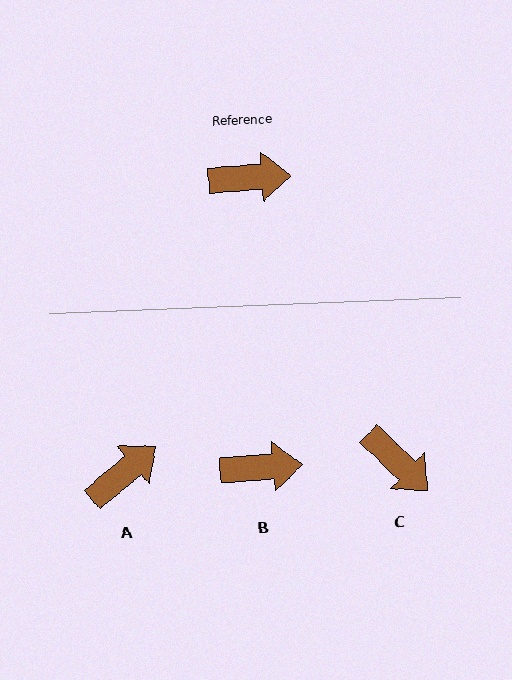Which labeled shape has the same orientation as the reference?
B.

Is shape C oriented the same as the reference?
No, it is off by about 48 degrees.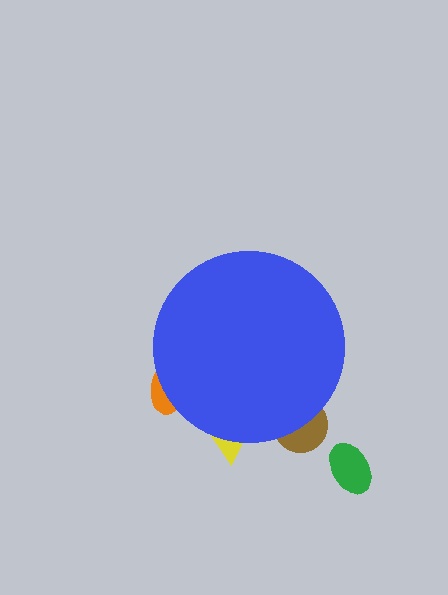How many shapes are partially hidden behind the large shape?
3 shapes are partially hidden.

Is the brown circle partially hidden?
Yes, the brown circle is partially hidden behind the blue circle.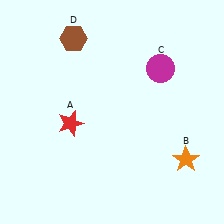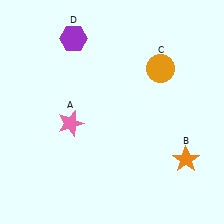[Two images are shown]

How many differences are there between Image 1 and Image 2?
There are 3 differences between the two images.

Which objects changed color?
A changed from red to pink. C changed from magenta to orange. D changed from brown to purple.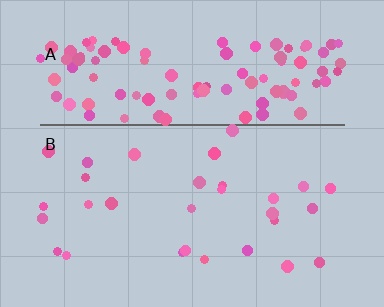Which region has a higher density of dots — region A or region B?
A (the top).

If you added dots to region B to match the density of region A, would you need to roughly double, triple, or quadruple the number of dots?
Approximately quadruple.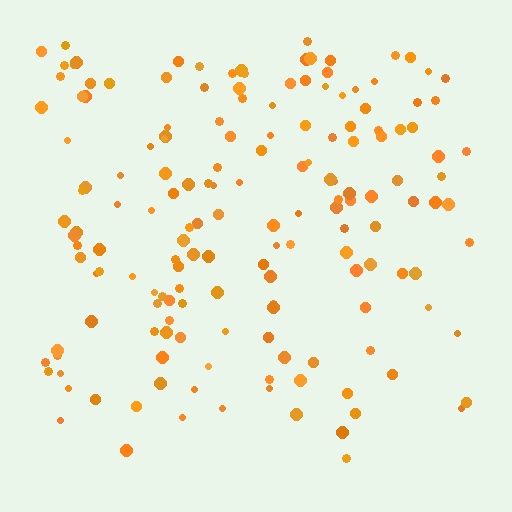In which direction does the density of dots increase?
From bottom to top, with the top side densest.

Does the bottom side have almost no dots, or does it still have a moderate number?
Still a moderate number, just noticeably fewer than the top.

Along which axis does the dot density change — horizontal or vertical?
Vertical.